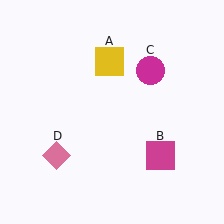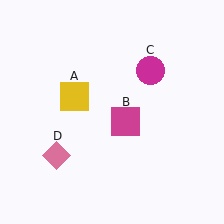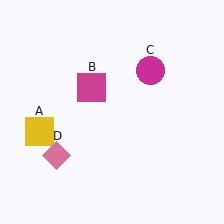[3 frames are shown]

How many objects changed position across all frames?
2 objects changed position: yellow square (object A), magenta square (object B).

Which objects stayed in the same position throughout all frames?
Magenta circle (object C) and pink diamond (object D) remained stationary.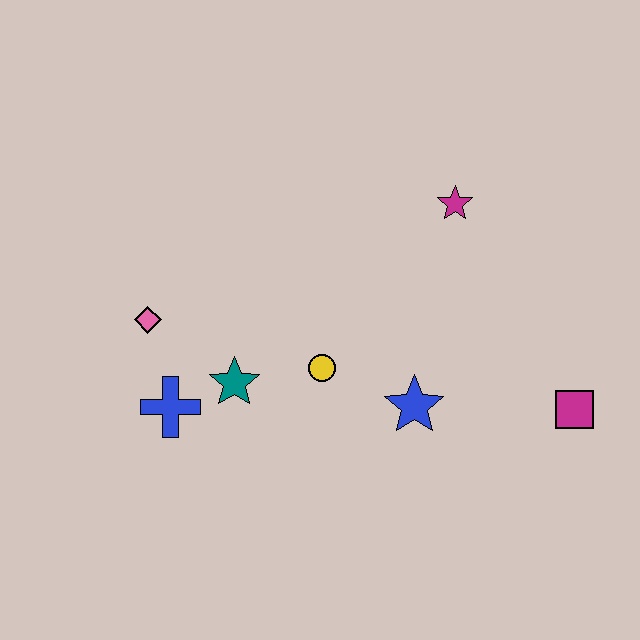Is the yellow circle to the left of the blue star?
Yes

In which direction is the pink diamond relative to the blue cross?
The pink diamond is above the blue cross.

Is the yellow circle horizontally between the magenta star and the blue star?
No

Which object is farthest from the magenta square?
The pink diamond is farthest from the magenta square.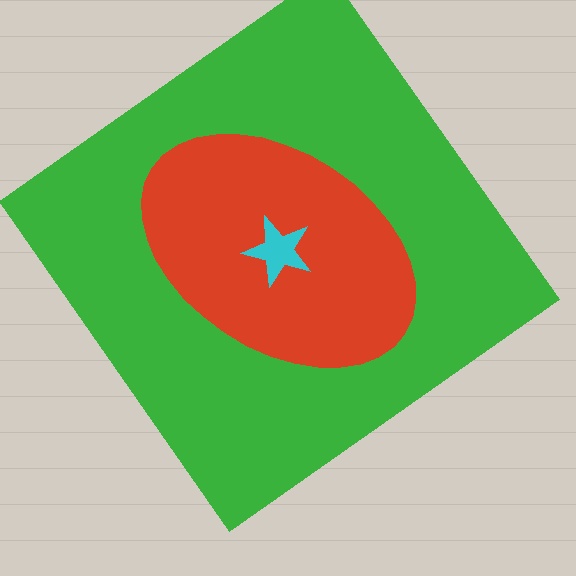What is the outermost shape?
The green diamond.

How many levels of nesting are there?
3.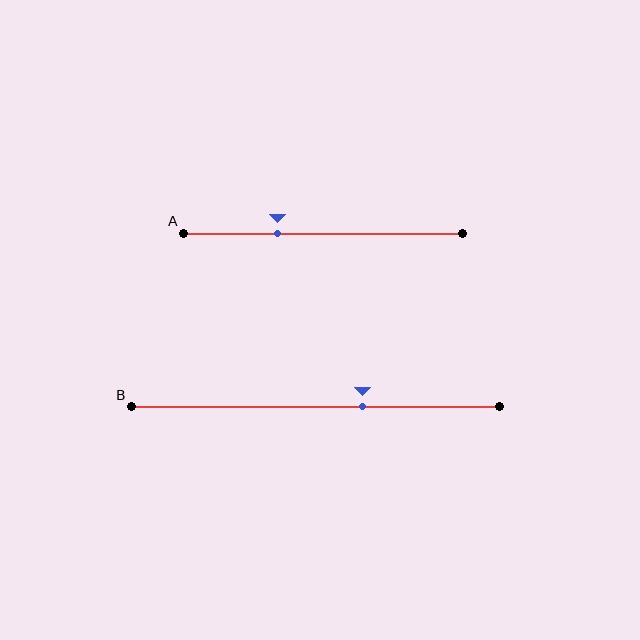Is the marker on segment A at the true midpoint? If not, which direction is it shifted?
No, the marker on segment A is shifted to the left by about 16% of the segment length.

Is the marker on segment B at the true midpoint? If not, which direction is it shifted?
No, the marker on segment B is shifted to the right by about 13% of the segment length.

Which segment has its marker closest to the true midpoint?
Segment B has its marker closest to the true midpoint.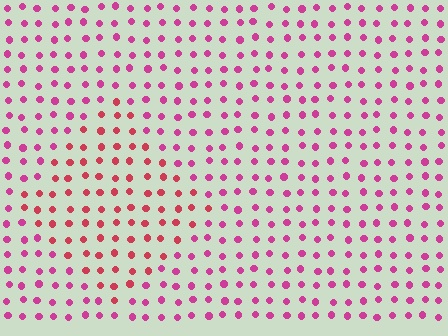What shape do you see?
I see a diamond.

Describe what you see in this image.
The image is filled with small magenta elements in a uniform arrangement. A diamond-shaped region is visible where the elements are tinted to a slightly different hue, forming a subtle color boundary.